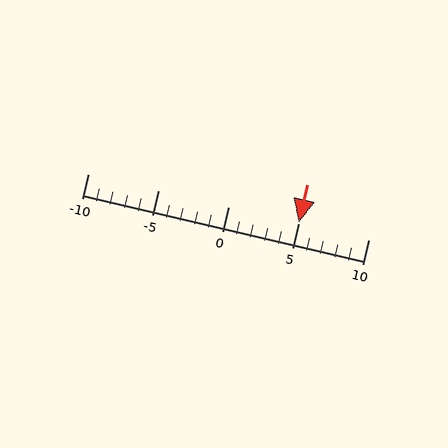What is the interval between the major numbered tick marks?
The major tick marks are spaced 5 units apart.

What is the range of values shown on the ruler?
The ruler shows values from -10 to 10.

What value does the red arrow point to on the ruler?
The red arrow points to approximately 5.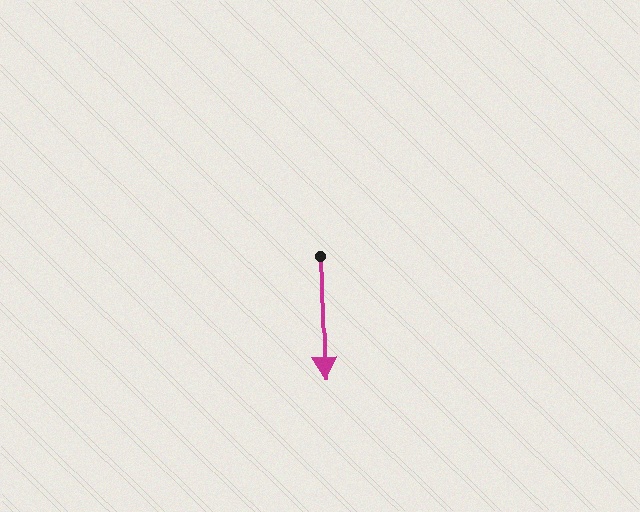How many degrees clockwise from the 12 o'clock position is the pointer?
Approximately 178 degrees.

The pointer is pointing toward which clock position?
Roughly 6 o'clock.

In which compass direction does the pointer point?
South.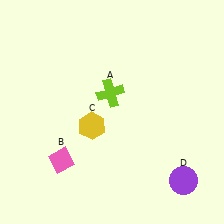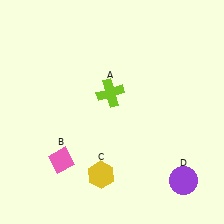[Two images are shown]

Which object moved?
The yellow hexagon (C) moved down.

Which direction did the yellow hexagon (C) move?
The yellow hexagon (C) moved down.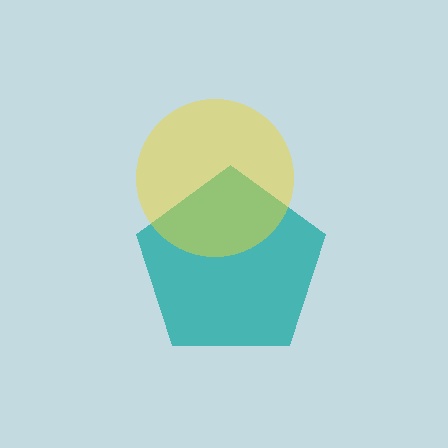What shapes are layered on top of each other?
The layered shapes are: a teal pentagon, a yellow circle.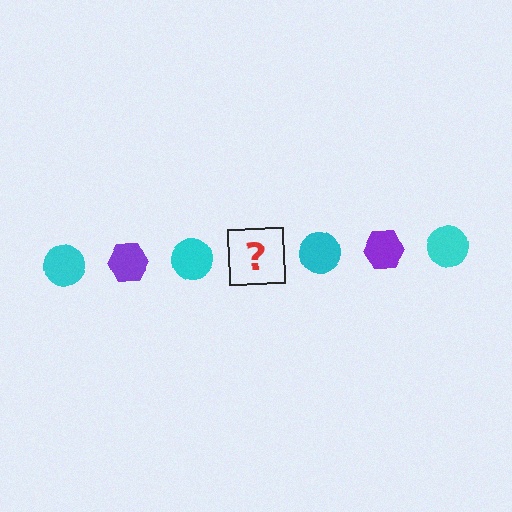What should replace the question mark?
The question mark should be replaced with a purple hexagon.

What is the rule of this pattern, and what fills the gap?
The rule is that the pattern alternates between cyan circle and purple hexagon. The gap should be filled with a purple hexagon.